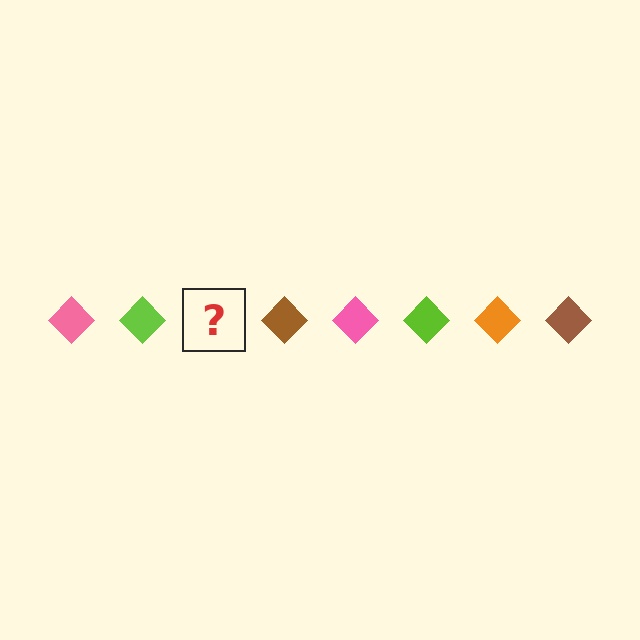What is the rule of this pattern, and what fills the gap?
The rule is that the pattern cycles through pink, lime, orange, brown diamonds. The gap should be filled with an orange diamond.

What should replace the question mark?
The question mark should be replaced with an orange diamond.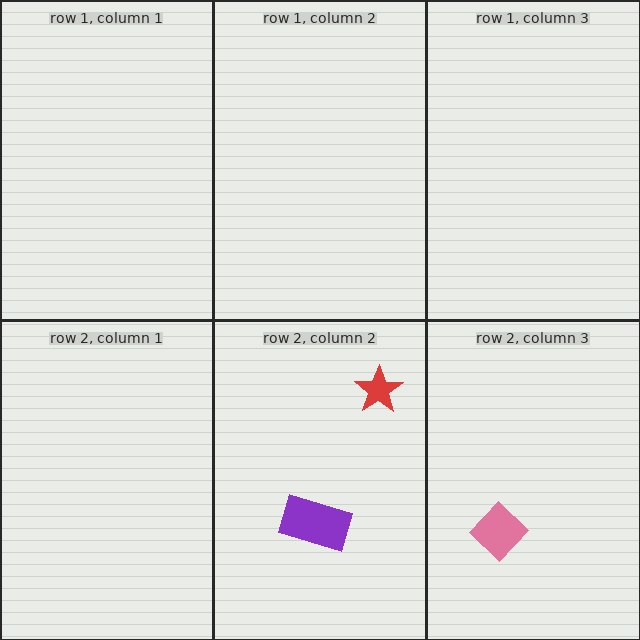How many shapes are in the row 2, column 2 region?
2.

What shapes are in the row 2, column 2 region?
The purple rectangle, the red star.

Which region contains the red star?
The row 2, column 2 region.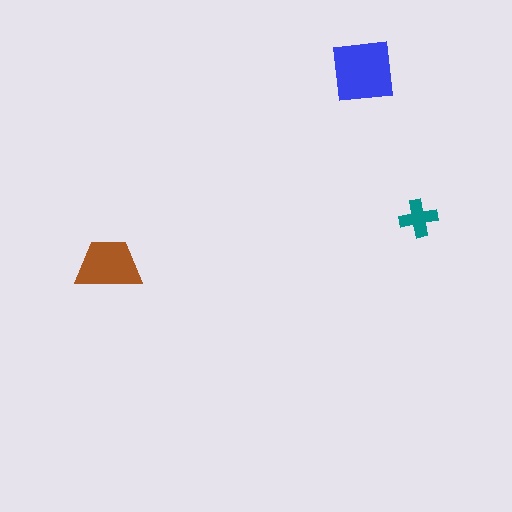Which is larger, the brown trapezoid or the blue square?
The blue square.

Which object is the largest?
The blue square.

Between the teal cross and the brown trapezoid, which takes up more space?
The brown trapezoid.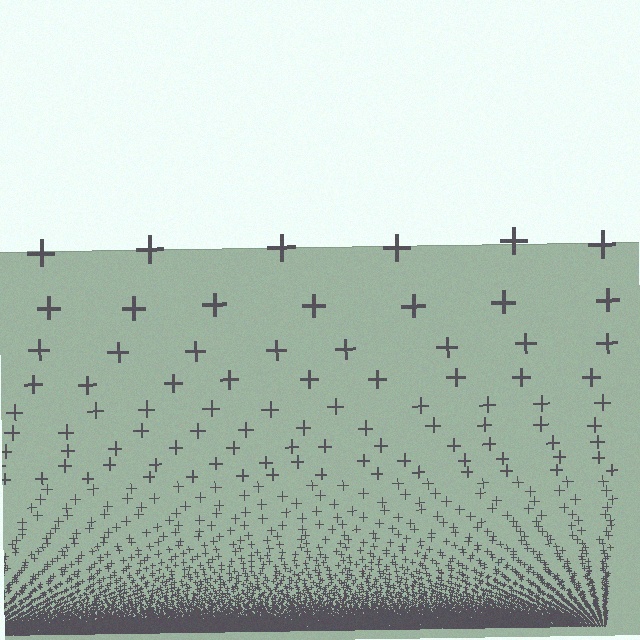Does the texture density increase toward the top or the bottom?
Density increases toward the bottom.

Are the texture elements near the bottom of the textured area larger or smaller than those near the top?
Smaller. The gradient is inverted — elements near the bottom are smaller and denser.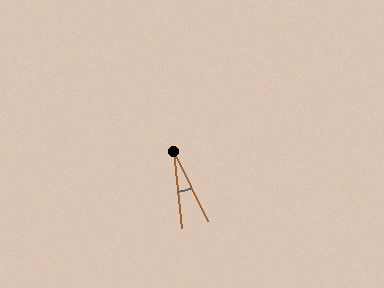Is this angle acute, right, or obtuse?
It is acute.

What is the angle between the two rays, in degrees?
Approximately 19 degrees.